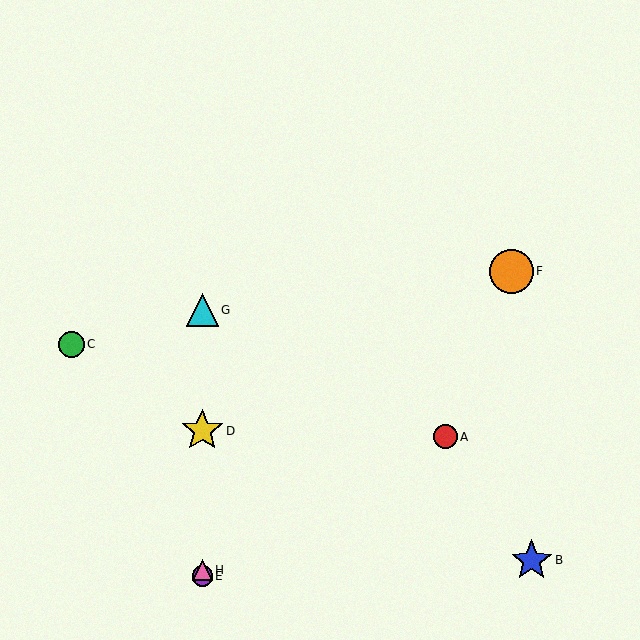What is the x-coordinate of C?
Object C is at x≈71.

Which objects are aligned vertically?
Objects D, E, G, H are aligned vertically.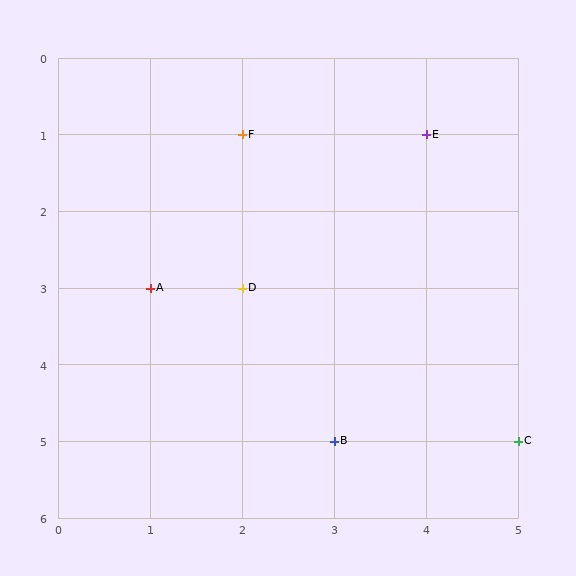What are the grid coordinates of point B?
Point B is at grid coordinates (3, 5).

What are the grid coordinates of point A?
Point A is at grid coordinates (1, 3).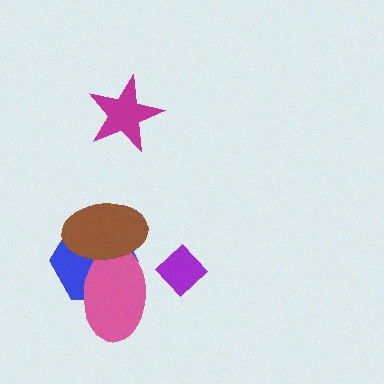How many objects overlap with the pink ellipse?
2 objects overlap with the pink ellipse.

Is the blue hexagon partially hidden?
Yes, it is partially covered by another shape.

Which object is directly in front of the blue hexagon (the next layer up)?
The pink ellipse is directly in front of the blue hexagon.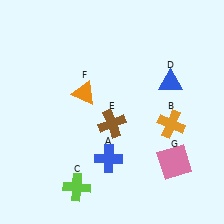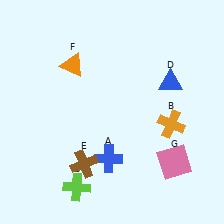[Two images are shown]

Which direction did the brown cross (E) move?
The brown cross (E) moved down.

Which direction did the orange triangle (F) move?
The orange triangle (F) moved up.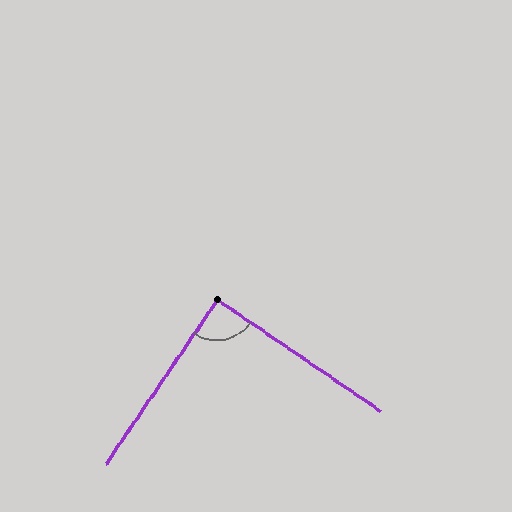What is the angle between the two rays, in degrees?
Approximately 90 degrees.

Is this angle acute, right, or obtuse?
It is approximately a right angle.